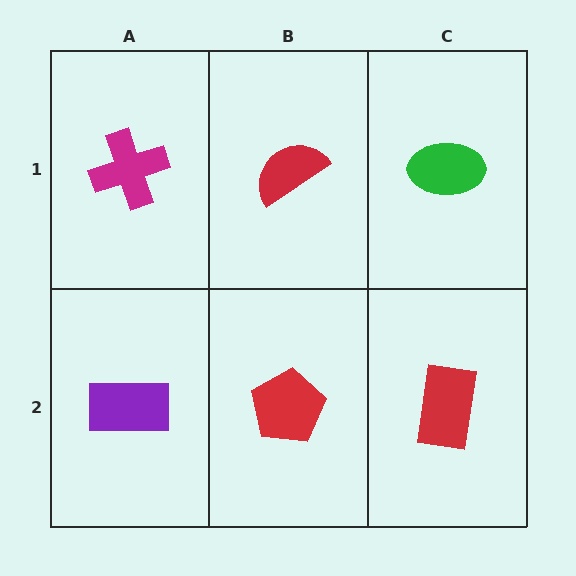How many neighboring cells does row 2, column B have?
3.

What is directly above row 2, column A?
A magenta cross.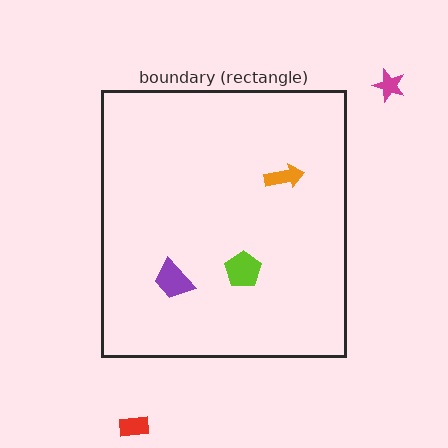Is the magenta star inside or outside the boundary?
Outside.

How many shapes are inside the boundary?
3 inside, 2 outside.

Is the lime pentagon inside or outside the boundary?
Inside.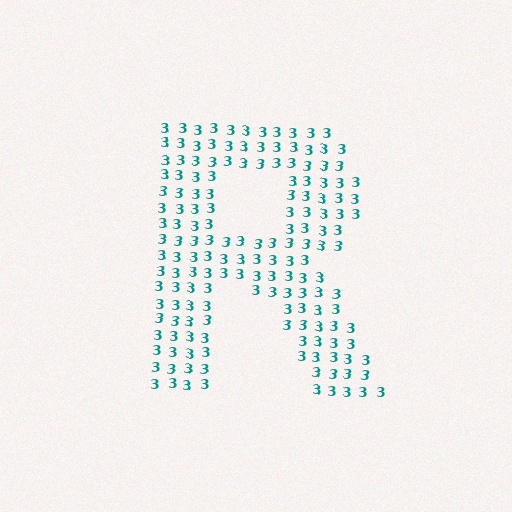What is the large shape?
The large shape is the letter R.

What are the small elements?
The small elements are digit 3's.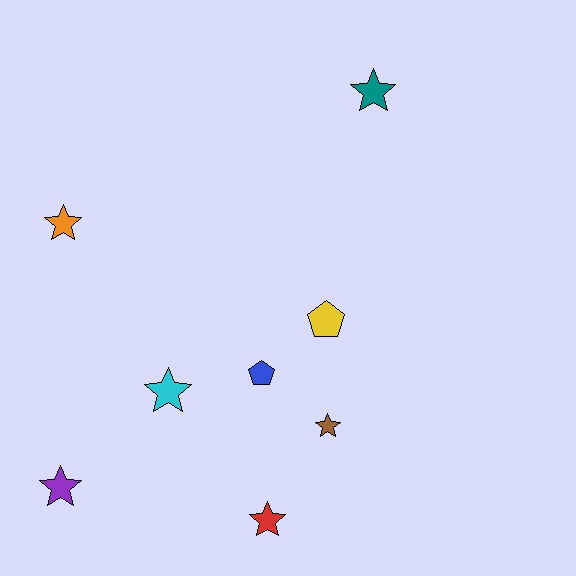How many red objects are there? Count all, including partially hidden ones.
There is 1 red object.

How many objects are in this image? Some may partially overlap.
There are 8 objects.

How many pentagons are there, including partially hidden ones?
There are 2 pentagons.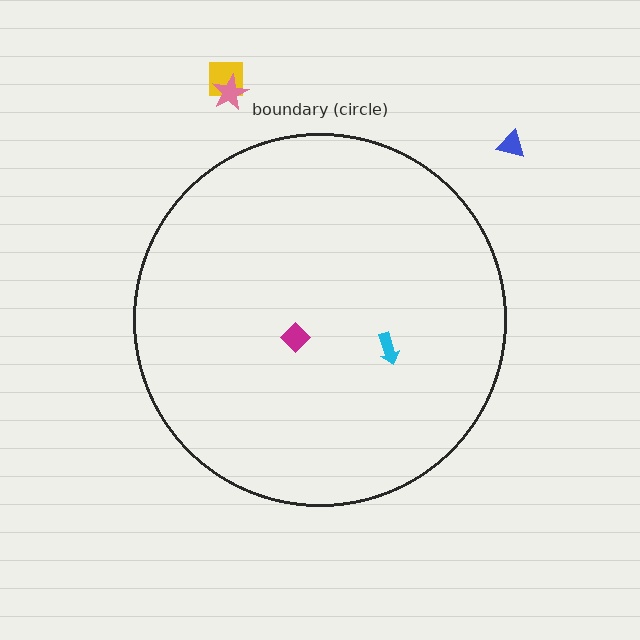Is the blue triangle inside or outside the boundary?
Outside.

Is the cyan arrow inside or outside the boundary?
Inside.